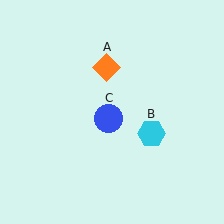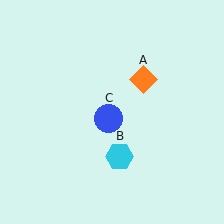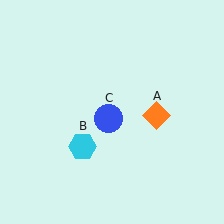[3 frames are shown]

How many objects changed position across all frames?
2 objects changed position: orange diamond (object A), cyan hexagon (object B).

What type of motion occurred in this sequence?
The orange diamond (object A), cyan hexagon (object B) rotated clockwise around the center of the scene.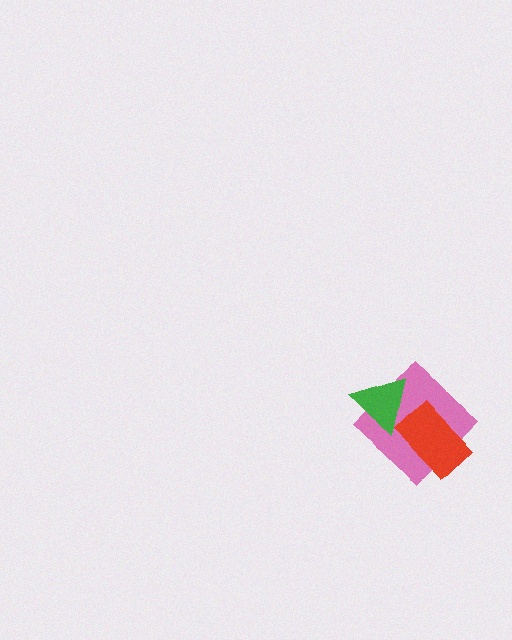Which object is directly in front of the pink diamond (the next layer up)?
The green triangle is directly in front of the pink diamond.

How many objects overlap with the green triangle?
1 object overlaps with the green triangle.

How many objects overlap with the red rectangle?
1 object overlaps with the red rectangle.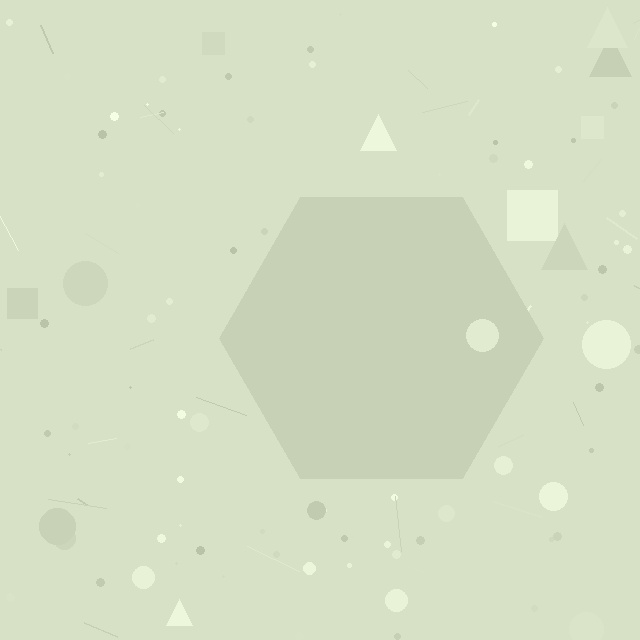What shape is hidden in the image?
A hexagon is hidden in the image.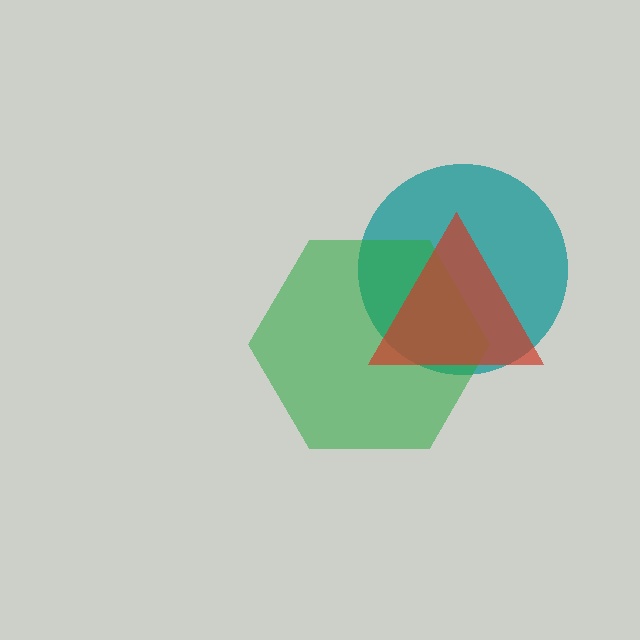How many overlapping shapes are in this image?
There are 3 overlapping shapes in the image.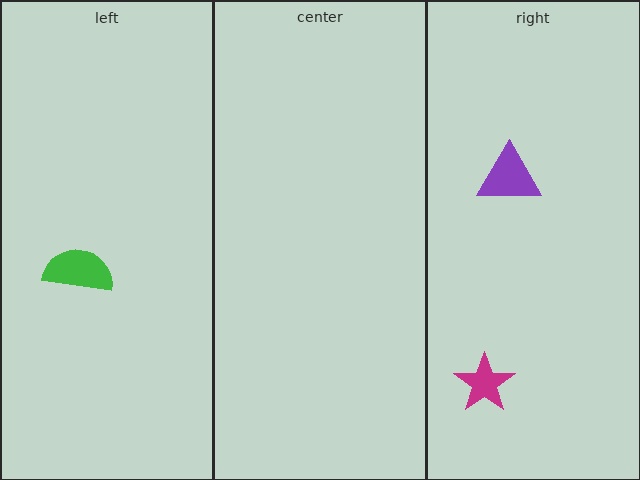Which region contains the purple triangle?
The right region.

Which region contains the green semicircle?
The left region.